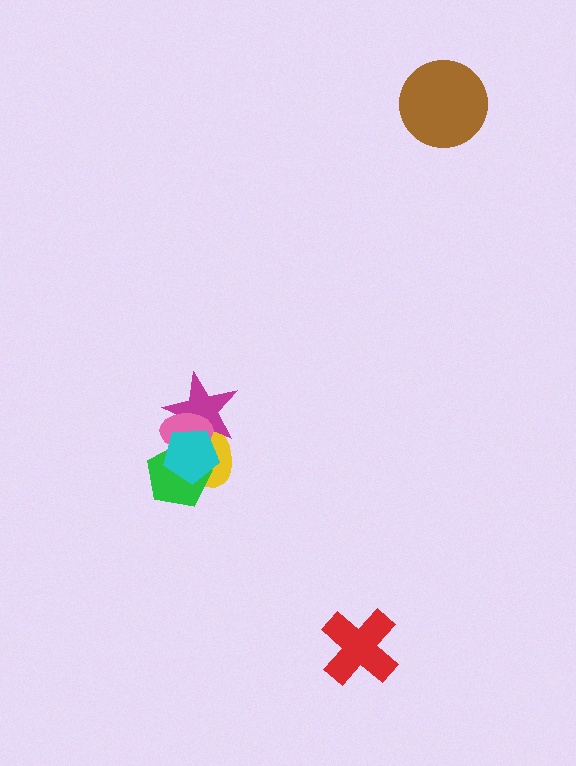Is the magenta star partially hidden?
Yes, it is partially covered by another shape.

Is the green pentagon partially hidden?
Yes, it is partially covered by another shape.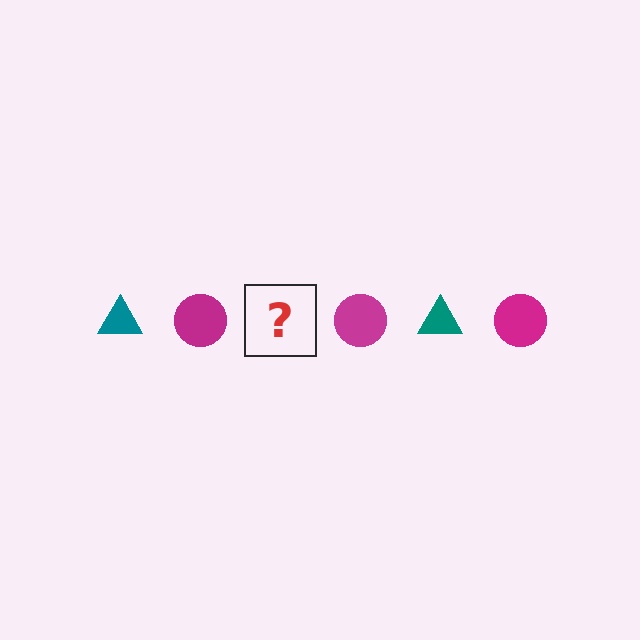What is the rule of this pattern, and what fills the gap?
The rule is that the pattern alternates between teal triangle and magenta circle. The gap should be filled with a teal triangle.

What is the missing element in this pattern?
The missing element is a teal triangle.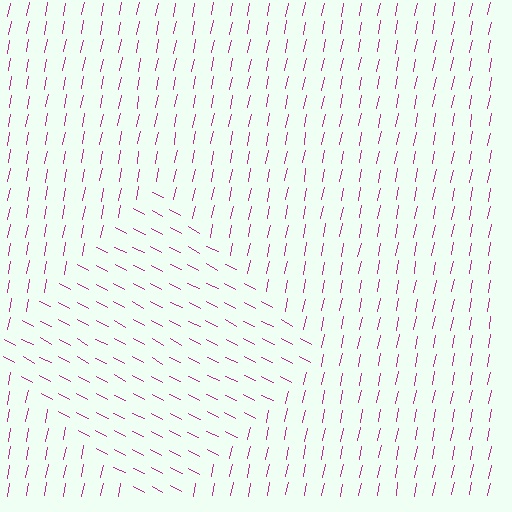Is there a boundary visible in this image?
Yes, there is a texture boundary formed by a change in line orientation.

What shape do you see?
I see a diamond.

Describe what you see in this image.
The image is filled with small magenta line segments. A diamond region in the image has lines oriented differently from the surrounding lines, creating a visible texture boundary.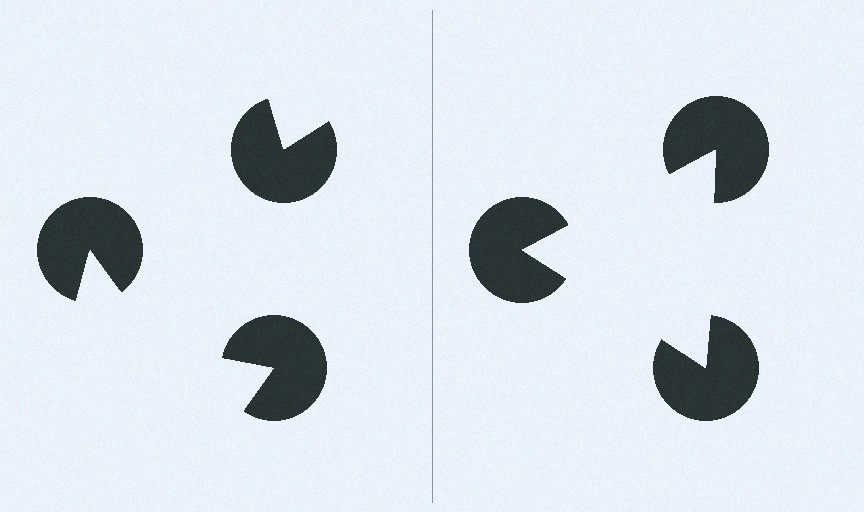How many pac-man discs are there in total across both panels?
6 — 3 on each side.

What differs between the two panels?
The pac-man discs are positioned identically on both sides; only the wedge orientations differ. On the right they align to a triangle; on the left they are misaligned.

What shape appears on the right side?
An illusory triangle.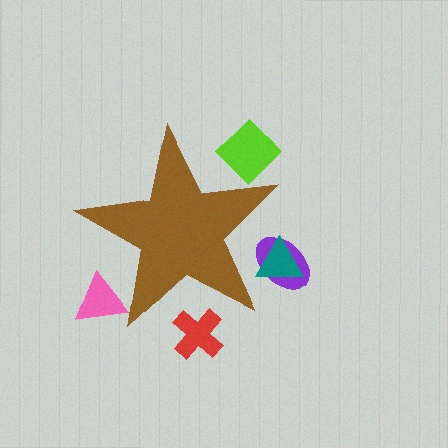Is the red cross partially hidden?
Yes, the red cross is partially hidden behind the brown star.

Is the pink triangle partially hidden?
Yes, the pink triangle is partially hidden behind the brown star.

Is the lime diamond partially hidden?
Yes, the lime diamond is partially hidden behind the brown star.